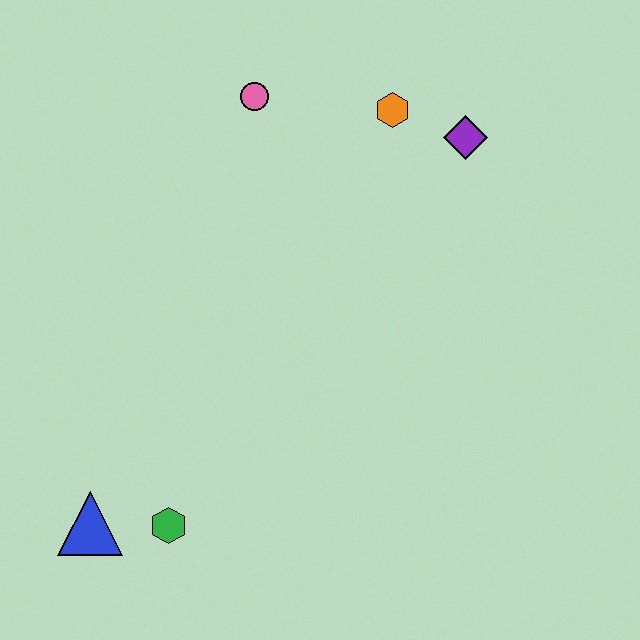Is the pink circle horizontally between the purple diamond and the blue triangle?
Yes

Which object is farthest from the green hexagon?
The purple diamond is farthest from the green hexagon.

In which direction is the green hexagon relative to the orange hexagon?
The green hexagon is below the orange hexagon.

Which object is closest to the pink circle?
The orange hexagon is closest to the pink circle.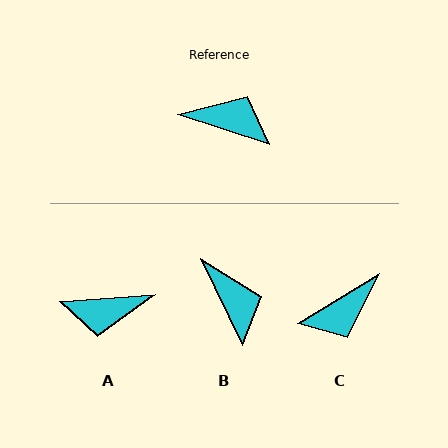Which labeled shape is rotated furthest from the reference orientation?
A, about 158 degrees away.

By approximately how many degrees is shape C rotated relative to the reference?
Approximately 131 degrees clockwise.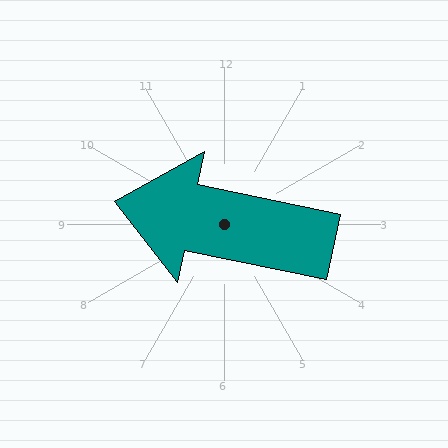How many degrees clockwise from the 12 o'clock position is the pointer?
Approximately 282 degrees.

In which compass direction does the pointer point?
West.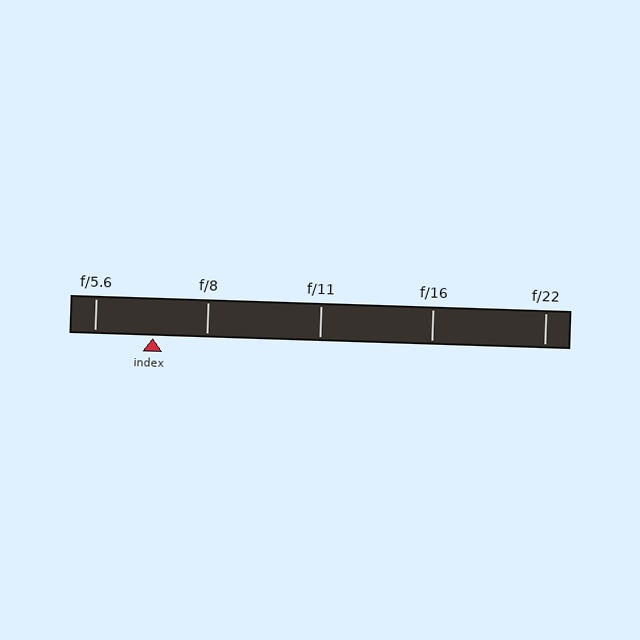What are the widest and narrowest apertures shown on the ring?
The widest aperture shown is f/5.6 and the narrowest is f/22.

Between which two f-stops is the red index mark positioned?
The index mark is between f/5.6 and f/8.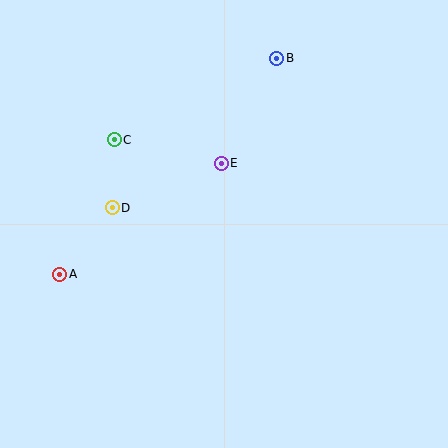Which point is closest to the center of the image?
Point E at (221, 163) is closest to the center.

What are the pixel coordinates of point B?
Point B is at (277, 58).